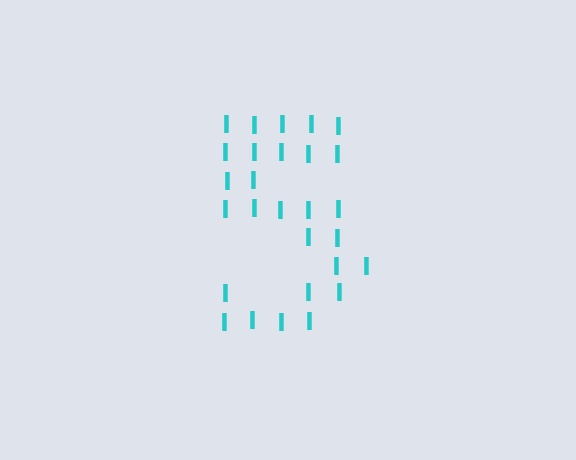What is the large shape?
The large shape is the digit 5.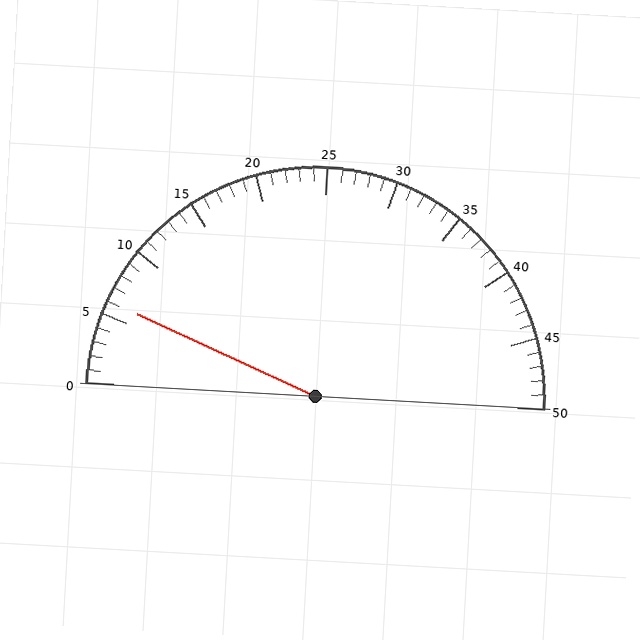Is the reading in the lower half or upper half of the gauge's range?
The reading is in the lower half of the range (0 to 50).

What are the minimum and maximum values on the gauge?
The gauge ranges from 0 to 50.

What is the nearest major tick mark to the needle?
The nearest major tick mark is 5.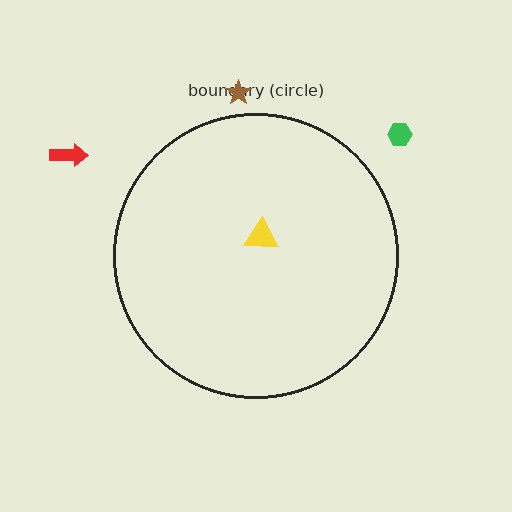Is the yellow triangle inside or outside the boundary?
Inside.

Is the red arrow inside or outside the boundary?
Outside.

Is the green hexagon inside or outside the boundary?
Outside.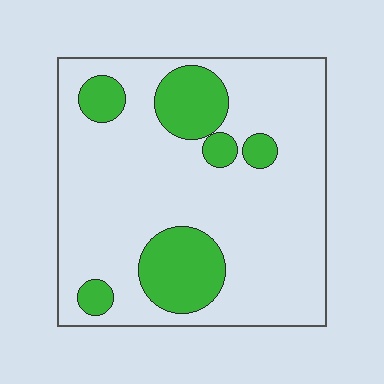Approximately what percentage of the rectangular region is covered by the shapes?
Approximately 20%.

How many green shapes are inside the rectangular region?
6.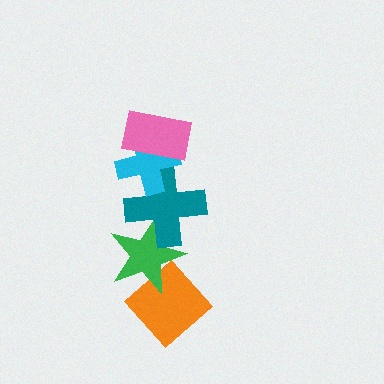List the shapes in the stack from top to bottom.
From top to bottom: the pink rectangle, the cyan cross, the teal cross, the green star, the orange diamond.